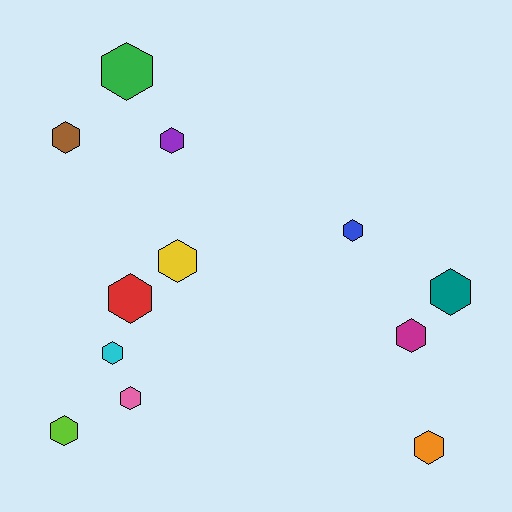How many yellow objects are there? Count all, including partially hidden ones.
There is 1 yellow object.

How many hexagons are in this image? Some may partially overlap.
There are 12 hexagons.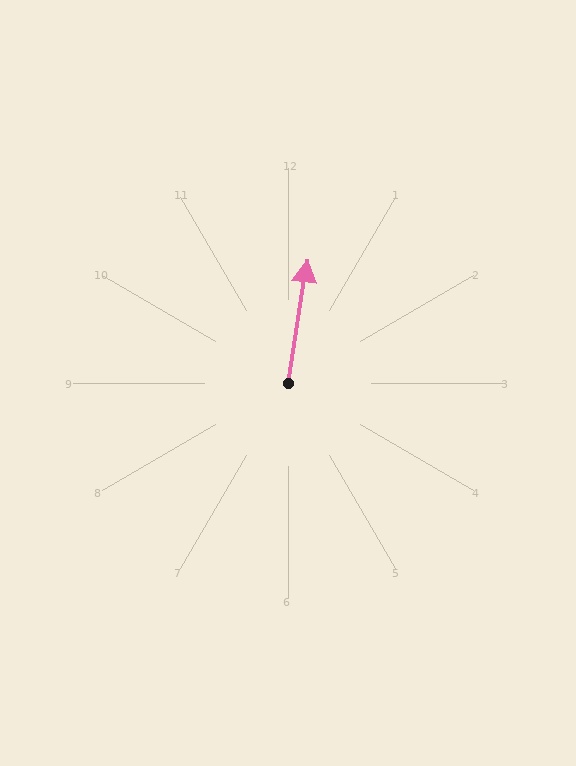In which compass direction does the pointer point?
North.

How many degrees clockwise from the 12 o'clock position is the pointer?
Approximately 9 degrees.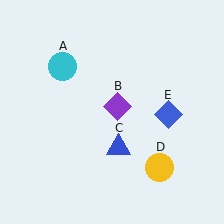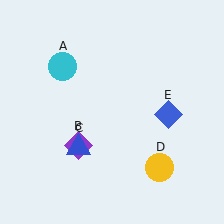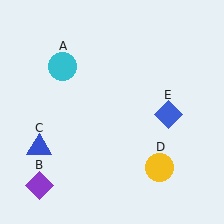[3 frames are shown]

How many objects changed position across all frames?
2 objects changed position: purple diamond (object B), blue triangle (object C).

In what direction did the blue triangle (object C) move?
The blue triangle (object C) moved left.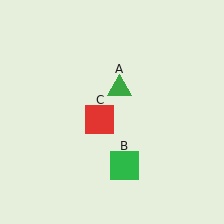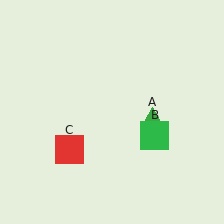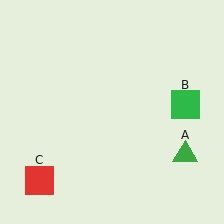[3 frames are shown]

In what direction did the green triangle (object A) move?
The green triangle (object A) moved down and to the right.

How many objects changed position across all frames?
3 objects changed position: green triangle (object A), green square (object B), red square (object C).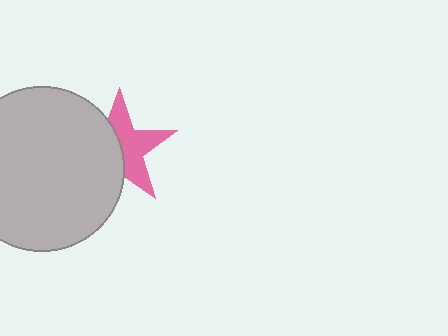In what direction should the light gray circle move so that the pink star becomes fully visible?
The light gray circle should move left. That is the shortest direction to clear the overlap and leave the pink star fully visible.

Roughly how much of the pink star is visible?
About half of it is visible (roughly 53%).